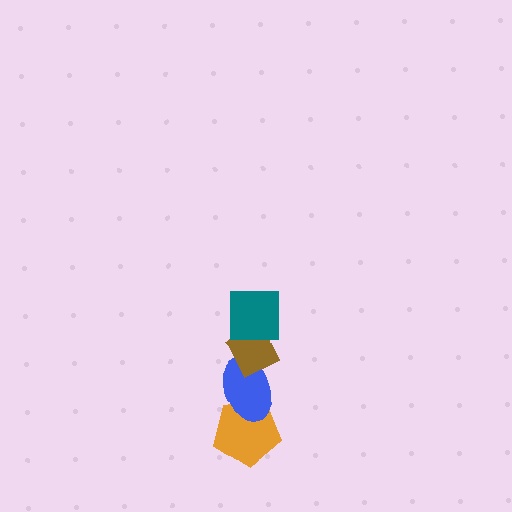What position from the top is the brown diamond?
The brown diamond is 2nd from the top.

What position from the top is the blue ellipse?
The blue ellipse is 3rd from the top.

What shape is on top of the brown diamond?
The teal square is on top of the brown diamond.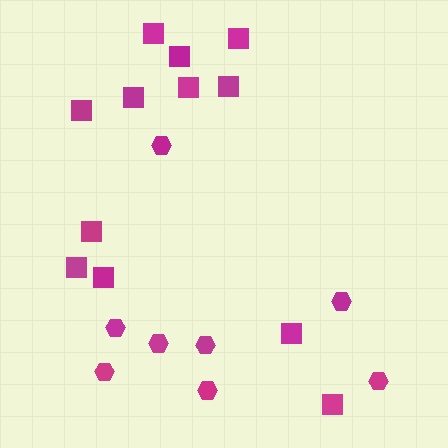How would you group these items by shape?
There are 2 groups: one group of hexagons (8) and one group of squares (12).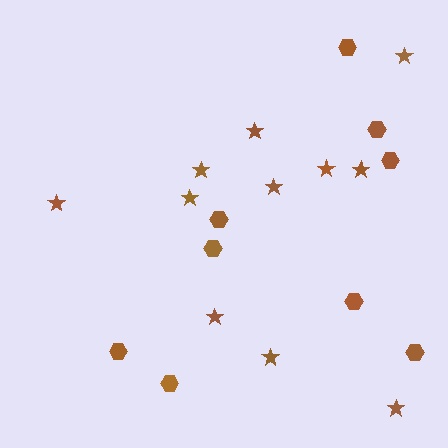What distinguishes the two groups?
There are 2 groups: one group of stars (11) and one group of hexagons (9).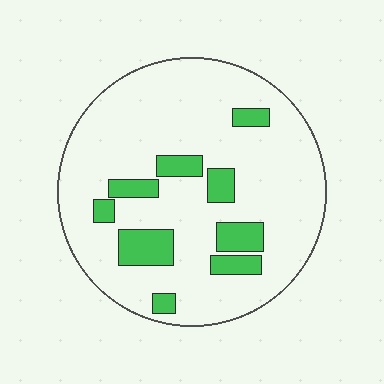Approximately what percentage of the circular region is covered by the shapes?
Approximately 15%.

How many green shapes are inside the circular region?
9.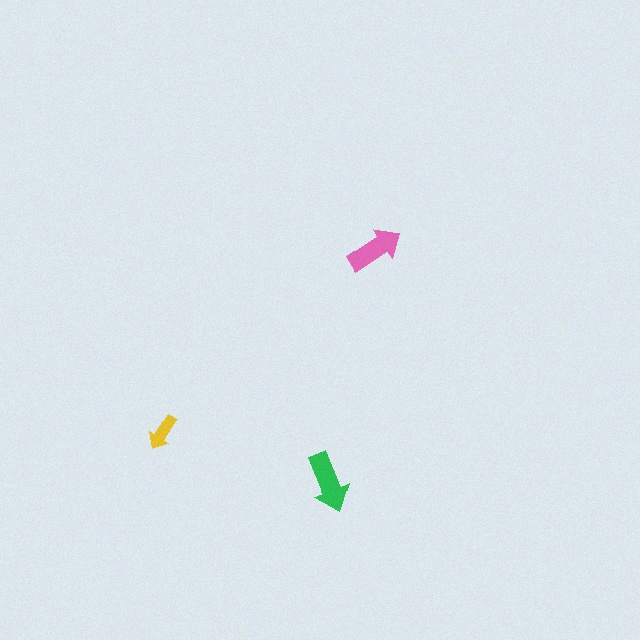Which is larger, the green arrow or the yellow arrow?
The green one.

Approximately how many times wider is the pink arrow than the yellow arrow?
About 1.5 times wider.